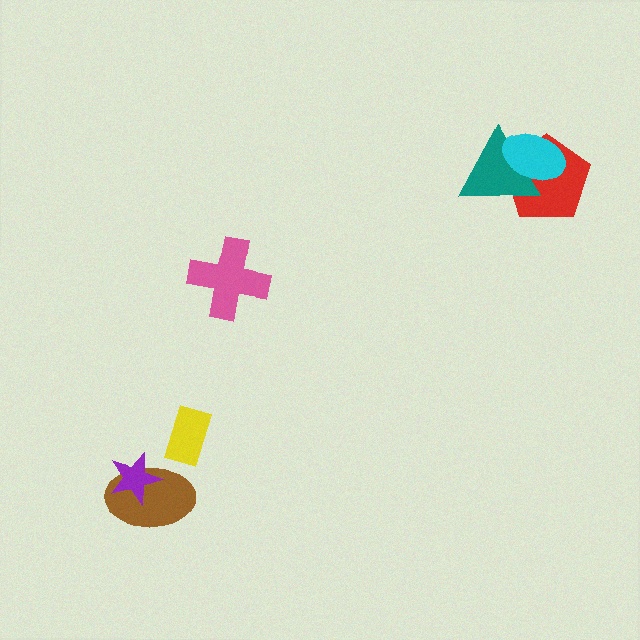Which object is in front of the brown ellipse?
The purple star is in front of the brown ellipse.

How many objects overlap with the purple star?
1 object overlaps with the purple star.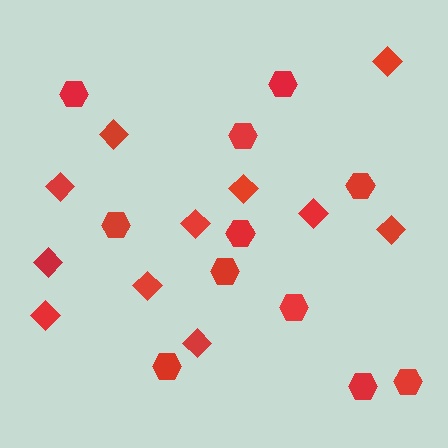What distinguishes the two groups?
There are 2 groups: one group of diamonds (11) and one group of hexagons (11).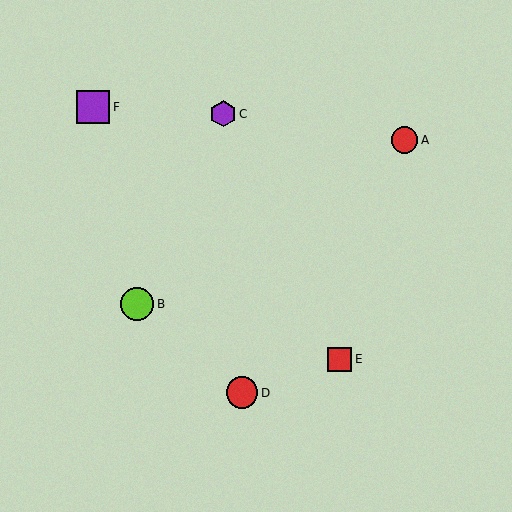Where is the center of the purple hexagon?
The center of the purple hexagon is at (223, 114).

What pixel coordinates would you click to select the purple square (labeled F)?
Click at (93, 107) to select the purple square F.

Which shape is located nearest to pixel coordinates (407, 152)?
The red circle (labeled A) at (405, 140) is nearest to that location.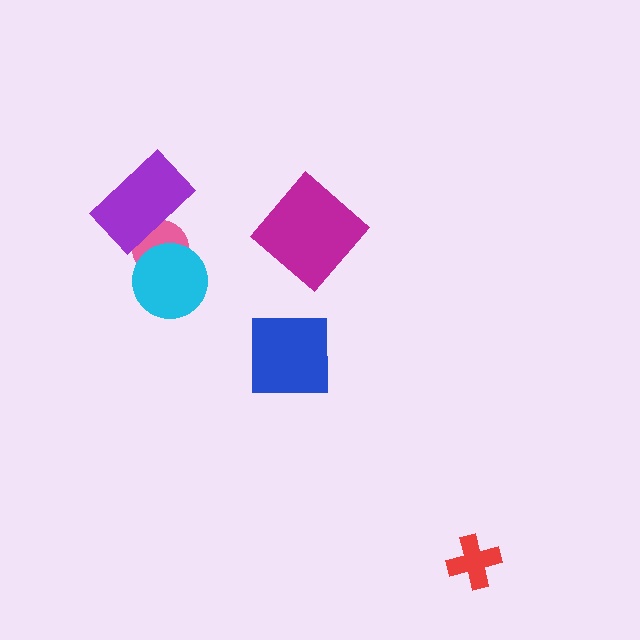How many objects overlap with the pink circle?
2 objects overlap with the pink circle.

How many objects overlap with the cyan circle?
1 object overlaps with the cyan circle.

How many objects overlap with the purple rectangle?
1 object overlaps with the purple rectangle.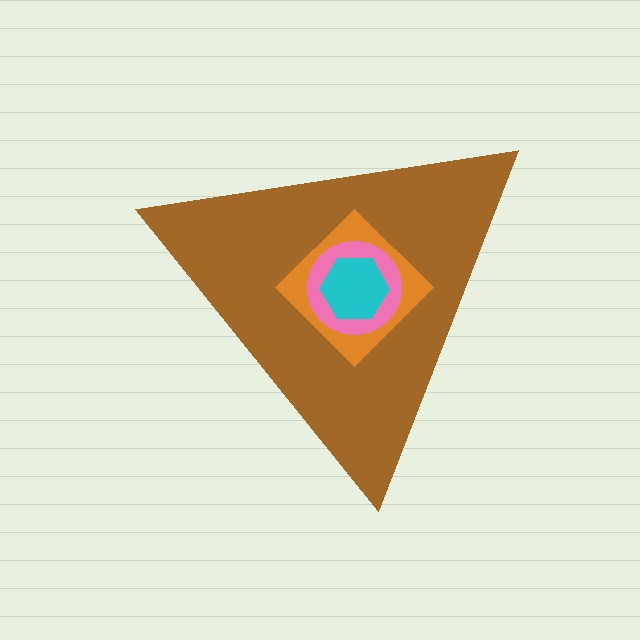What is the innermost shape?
The cyan hexagon.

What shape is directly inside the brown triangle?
The orange diamond.